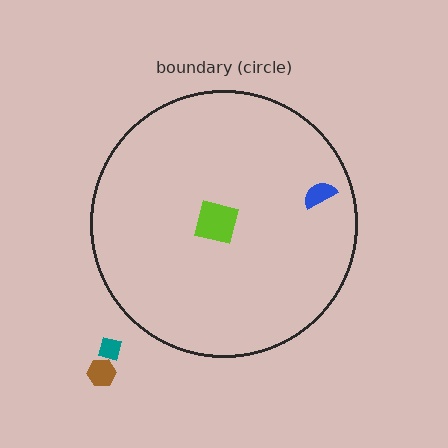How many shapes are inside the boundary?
2 inside, 2 outside.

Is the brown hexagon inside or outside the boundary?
Outside.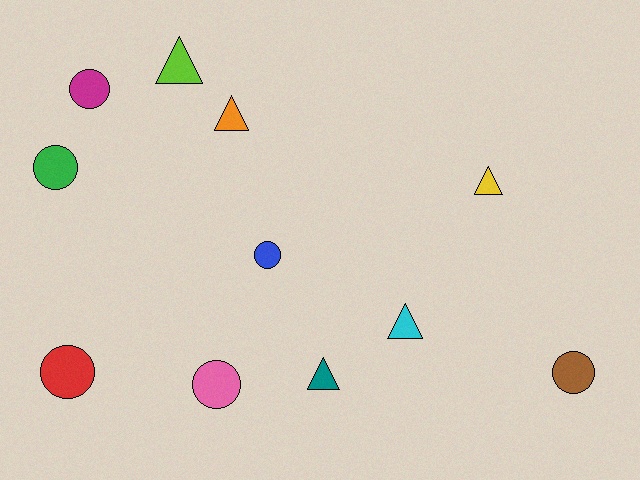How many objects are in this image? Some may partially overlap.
There are 11 objects.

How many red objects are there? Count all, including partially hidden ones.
There is 1 red object.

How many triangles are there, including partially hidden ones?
There are 5 triangles.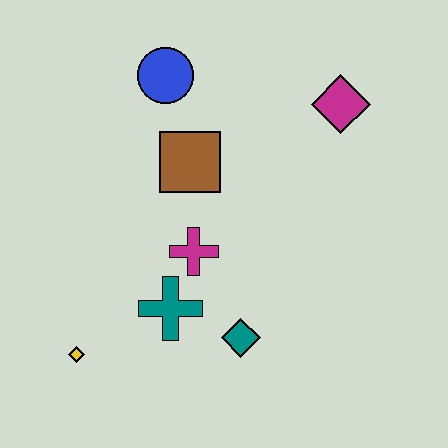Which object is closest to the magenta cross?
The teal cross is closest to the magenta cross.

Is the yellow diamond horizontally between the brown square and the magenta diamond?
No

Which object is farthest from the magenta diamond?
The yellow diamond is farthest from the magenta diamond.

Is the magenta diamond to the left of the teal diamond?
No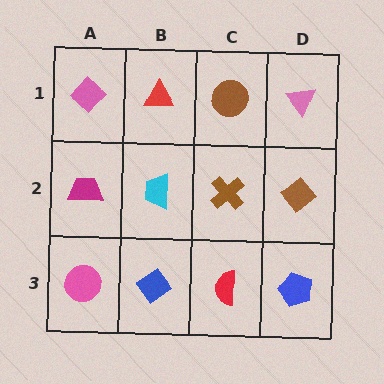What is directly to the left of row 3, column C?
A blue diamond.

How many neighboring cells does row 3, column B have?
3.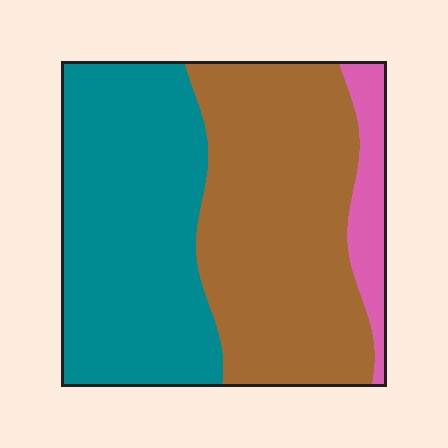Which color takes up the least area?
Pink, at roughly 10%.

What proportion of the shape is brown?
Brown covers roughly 45% of the shape.